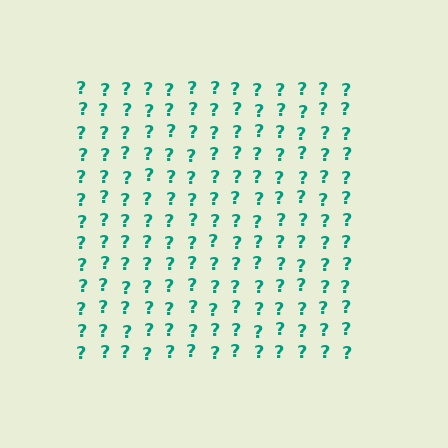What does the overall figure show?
The overall figure shows a square.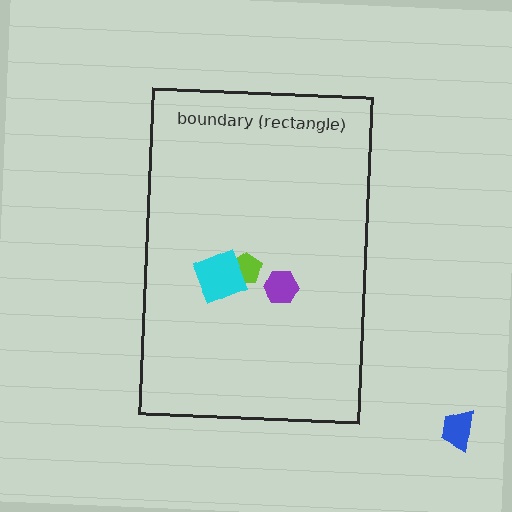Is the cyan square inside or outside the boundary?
Inside.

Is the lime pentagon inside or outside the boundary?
Inside.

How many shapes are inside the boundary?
3 inside, 1 outside.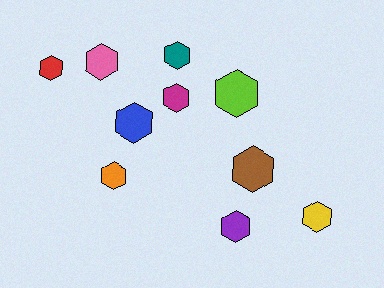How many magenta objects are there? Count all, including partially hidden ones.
There is 1 magenta object.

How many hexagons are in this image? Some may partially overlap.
There are 10 hexagons.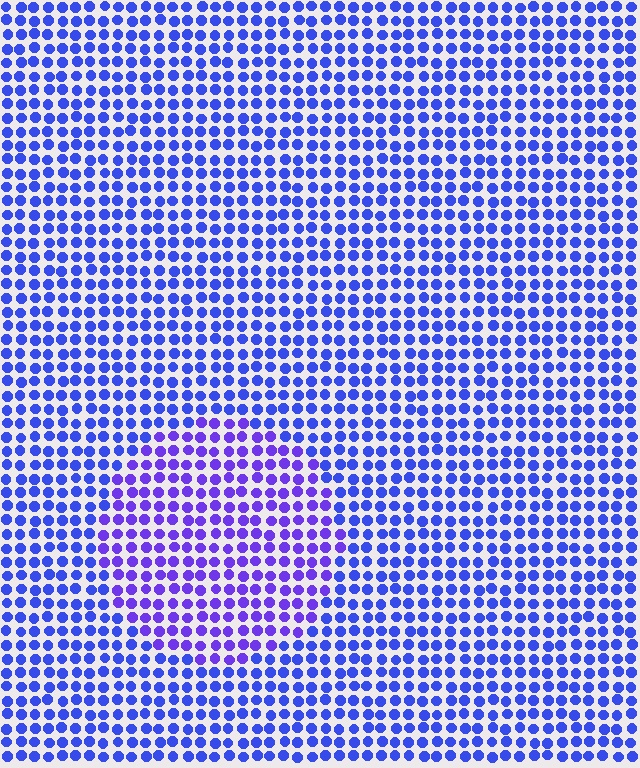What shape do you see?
I see a circle.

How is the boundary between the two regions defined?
The boundary is defined purely by a slight shift in hue (about 26 degrees). Spacing, size, and orientation are identical on both sides.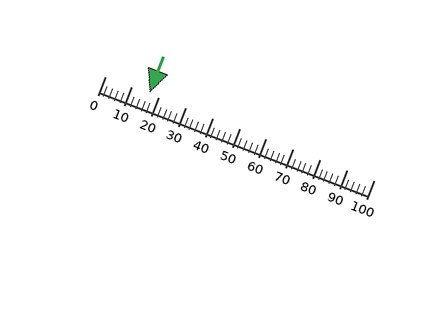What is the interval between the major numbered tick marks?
The major tick marks are spaced 10 units apart.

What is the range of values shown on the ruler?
The ruler shows values from 0 to 100.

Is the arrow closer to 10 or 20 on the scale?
The arrow is closer to 20.